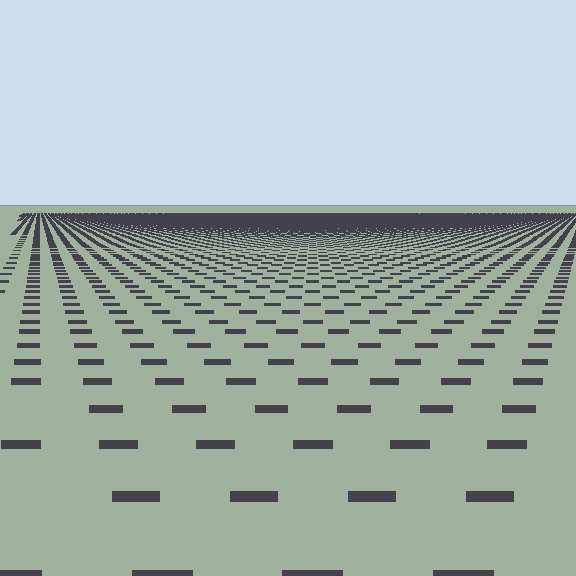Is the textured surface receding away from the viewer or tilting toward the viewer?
The surface is receding away from the viewer. Texture elements get smaller and denser toward the top.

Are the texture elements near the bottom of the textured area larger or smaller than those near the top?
Larger. Near the bottom, elements are closer to the viewer and appear at a bigger on-screen size.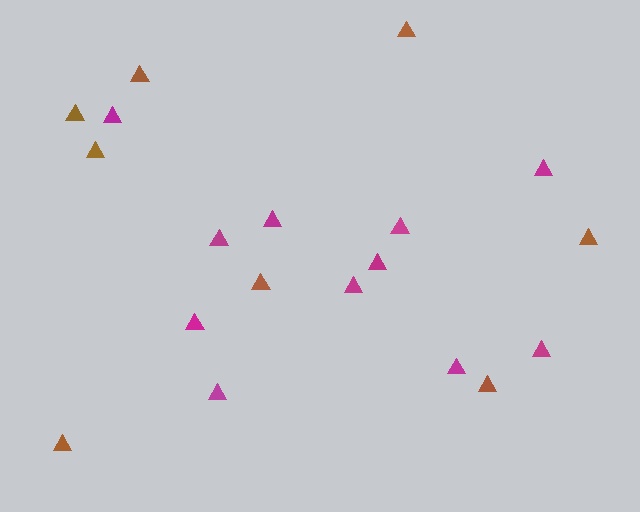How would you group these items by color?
There are 2 groups: one group of brown triangles (8) and one group of magenta triangles (11).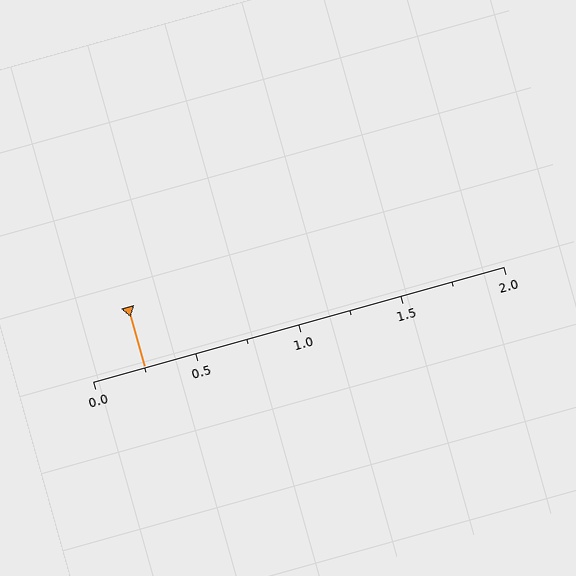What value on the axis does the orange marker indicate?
The marker indicates approximately 0.25.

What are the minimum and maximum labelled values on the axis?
The axis runs from 0.0 to 2.0.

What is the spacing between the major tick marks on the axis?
The major ticks are spaced 0.5 apart.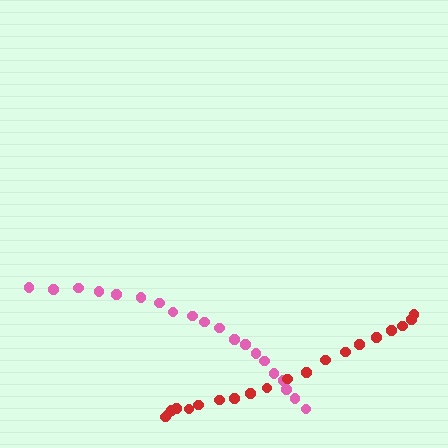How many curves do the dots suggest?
There are 2 distinct paths.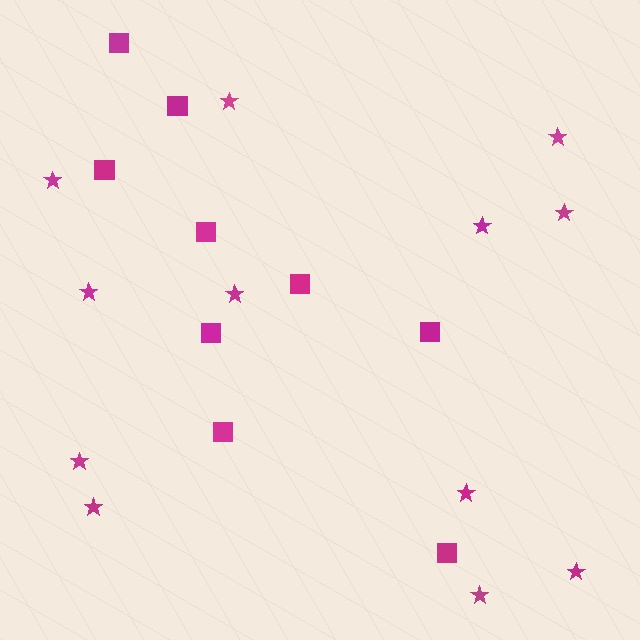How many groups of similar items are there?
There are 2 groups: one group of squares (9) and one group of stars (12).